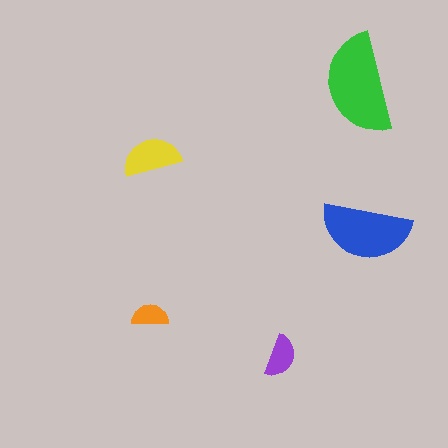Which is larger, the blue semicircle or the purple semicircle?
The blue one.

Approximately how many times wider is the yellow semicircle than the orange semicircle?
About 1.5 times wider.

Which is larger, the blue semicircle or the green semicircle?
The green one.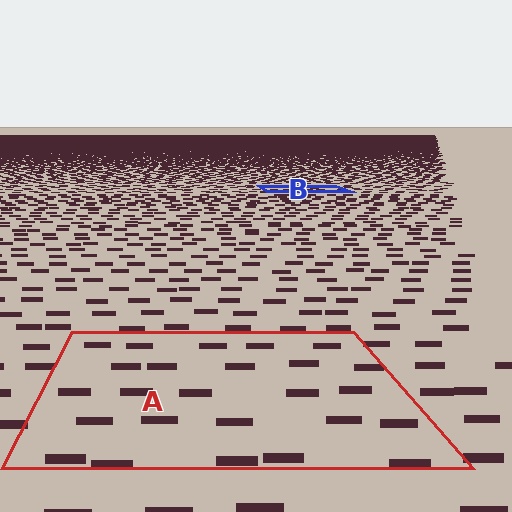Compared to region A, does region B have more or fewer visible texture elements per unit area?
Region B has more texture elements per unit area — they are packed more densely because it is farther away.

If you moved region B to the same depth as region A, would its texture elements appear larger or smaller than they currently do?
They would appear larger. At a closer depth, the same texture elements are projected at a bigger on-screen size.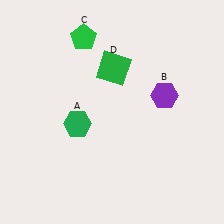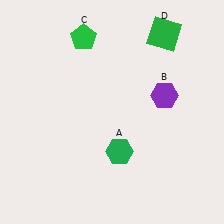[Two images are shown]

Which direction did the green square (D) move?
The green square (D) moved right.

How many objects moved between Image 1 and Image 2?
2 objects moved between the two images.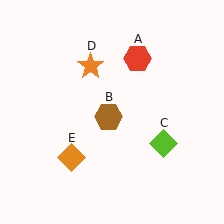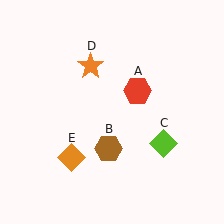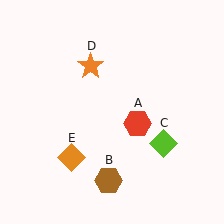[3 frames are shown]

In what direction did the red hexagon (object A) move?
The red hexagon (object A) moved down.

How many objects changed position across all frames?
2 objects changed position: red hexagon (object A), brown hexagon (object B).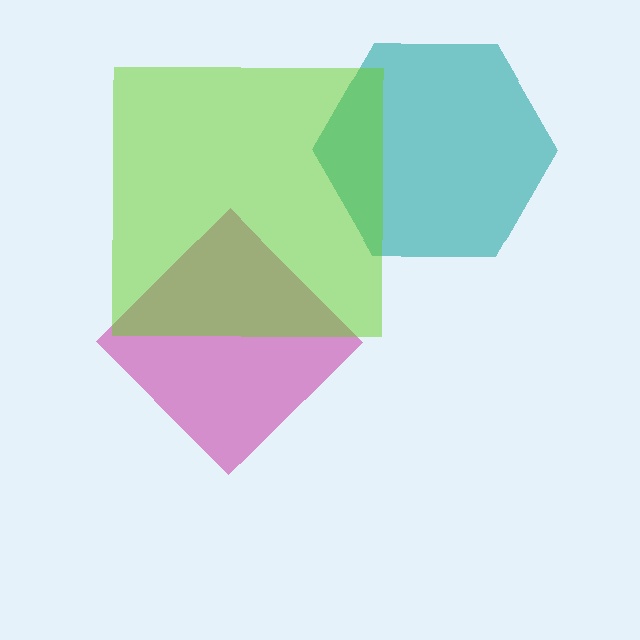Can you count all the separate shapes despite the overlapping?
Yes, there are 3 separate shapes.